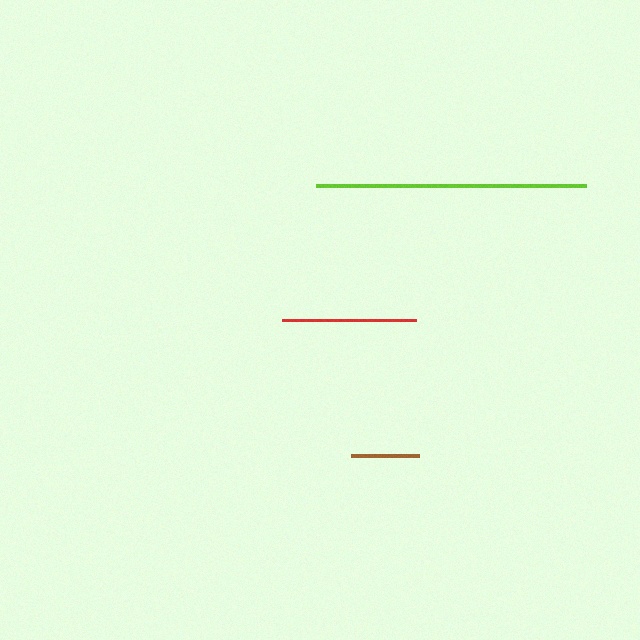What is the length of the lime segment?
The lime segment is approximately 269 pixels long.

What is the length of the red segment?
The red segment is approximately 135 pixels long.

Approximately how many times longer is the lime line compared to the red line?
The lime line is approximately 2.0 times the length of the red line.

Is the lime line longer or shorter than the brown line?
The lime line is longer than the brown line.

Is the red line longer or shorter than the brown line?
The red line is longer than the brown line.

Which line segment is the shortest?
The brown line is the shortest at approximately 68 pixels.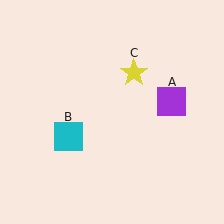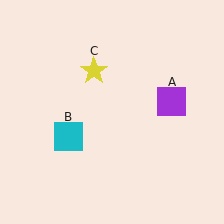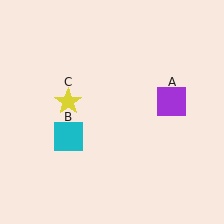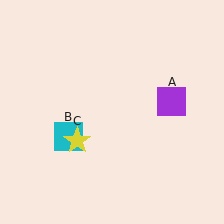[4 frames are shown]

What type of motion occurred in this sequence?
The yellow star (object C) rotated counterclockwise around the center of the scene.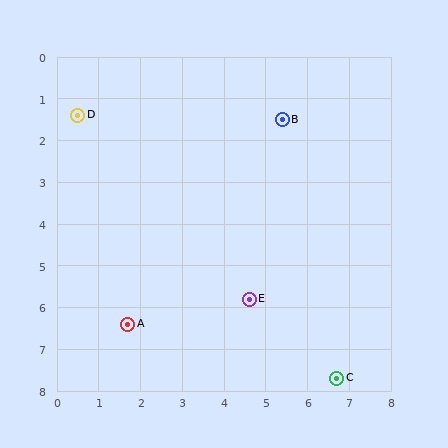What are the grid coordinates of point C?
Point C is at approximately (6.7, 7.7).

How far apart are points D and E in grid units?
Points D and E are about 6.0 grid units apart.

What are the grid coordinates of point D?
Point D is at approximately (0.5, 1.4).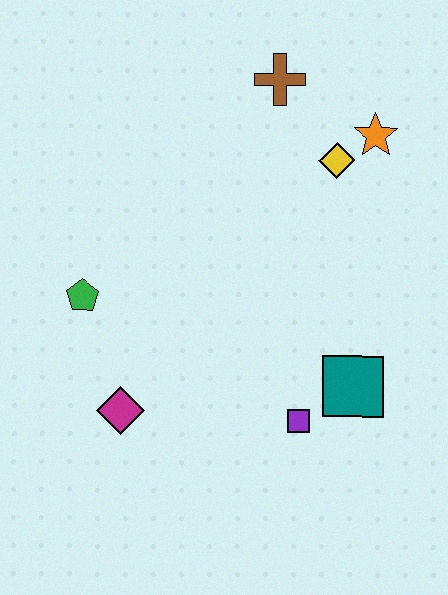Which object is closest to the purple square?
The teal square is closest to the purple square.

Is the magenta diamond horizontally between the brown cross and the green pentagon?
Yes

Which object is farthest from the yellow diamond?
The magenta diamond is farthest from the yellow diamond.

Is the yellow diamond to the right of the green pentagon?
Yes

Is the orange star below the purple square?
No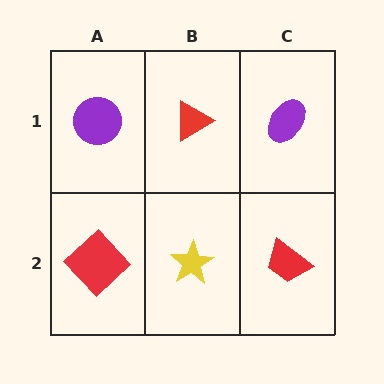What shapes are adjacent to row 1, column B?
A yellow star (row 2, column B), a purple circle (row 1, column A), a purple ellipse (row 1, column C).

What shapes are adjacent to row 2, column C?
A purple ellipse (row 1, column C), a yellow star (row 2, column B).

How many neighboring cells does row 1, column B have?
3.